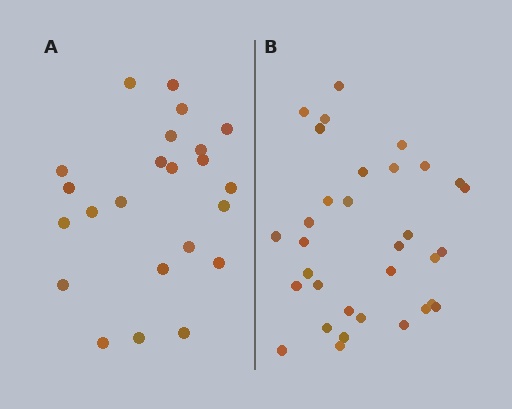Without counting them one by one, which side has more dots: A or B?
Region B (the right region) has more dots.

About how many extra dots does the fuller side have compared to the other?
Region B has roughly 10 or so more dots than region A.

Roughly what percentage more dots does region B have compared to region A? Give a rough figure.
About 45% more.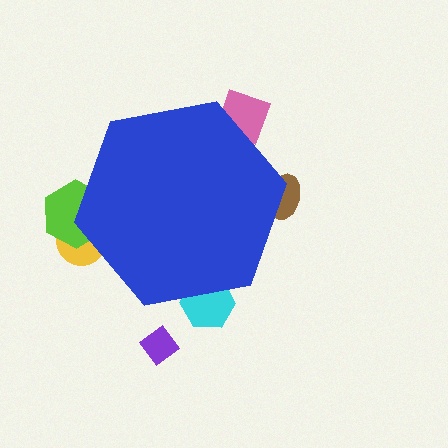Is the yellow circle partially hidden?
Yes, the yellow circle is partially hidden behind the blue hexagon.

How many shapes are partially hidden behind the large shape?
5 shapes are partially hidden.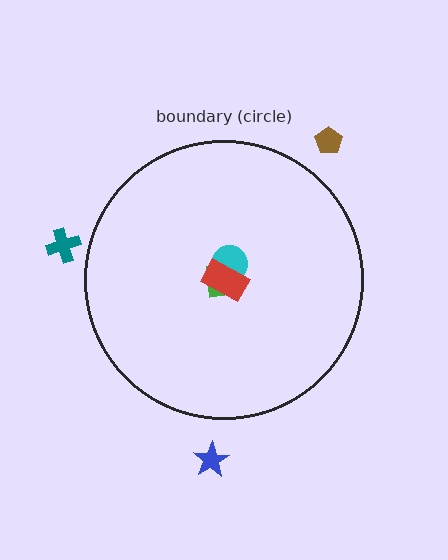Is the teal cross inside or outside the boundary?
Outside.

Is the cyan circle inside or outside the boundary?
Inside.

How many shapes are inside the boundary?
3 inside, 3 outside.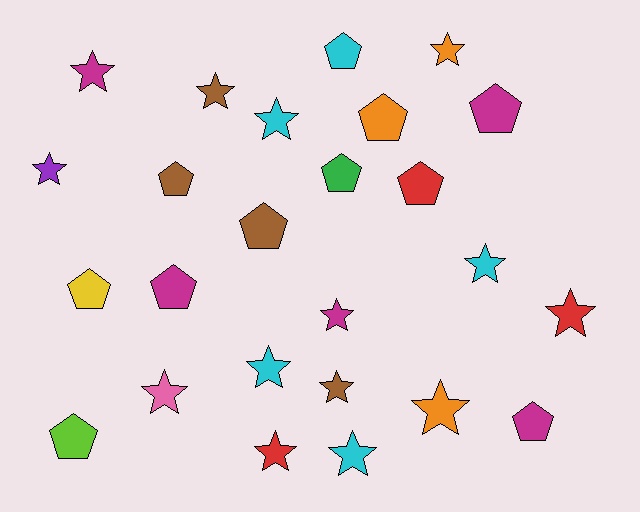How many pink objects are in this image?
There is 1 pink object.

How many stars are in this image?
There are 14 stars.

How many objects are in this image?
There are 25 objects.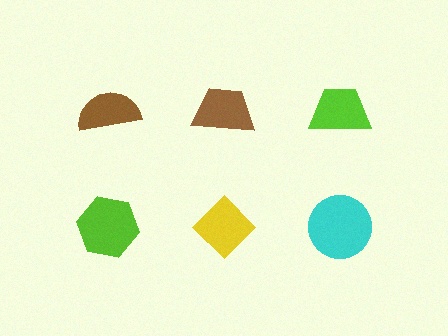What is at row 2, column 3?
A cyan circle.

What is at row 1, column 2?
A brown trapezoid.